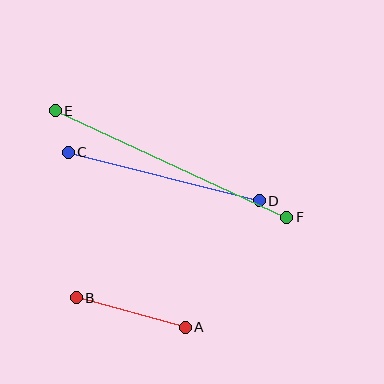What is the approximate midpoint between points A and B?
The midpoint is at approximately (131, 313) pixels.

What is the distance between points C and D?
The distance is approximately 197 pixels.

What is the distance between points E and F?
The distance is approximately 255 pixels.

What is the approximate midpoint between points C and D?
The midpoint is at approximately (164, 176) pixels.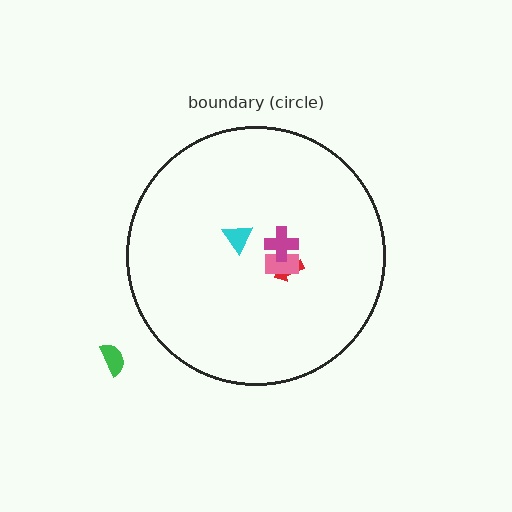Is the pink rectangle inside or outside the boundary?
Inside.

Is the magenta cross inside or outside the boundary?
Inside.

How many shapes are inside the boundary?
4 inside, 1 outside.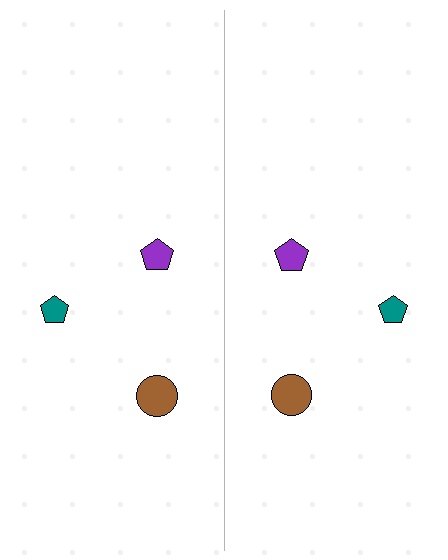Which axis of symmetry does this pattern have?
The pattern has a vertical axis of symmetry running through the center of the image.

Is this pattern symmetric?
Yes, this pattern has bilateral (reflection) symmetry.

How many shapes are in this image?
There are 6 shapes in this image.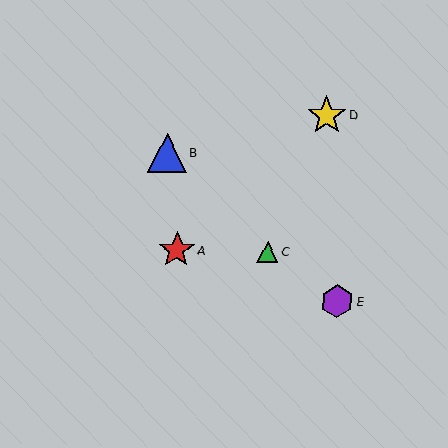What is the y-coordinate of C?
Object C is at y≈252.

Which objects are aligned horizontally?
Objects A, C are aligned horizontally.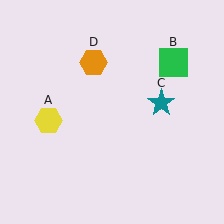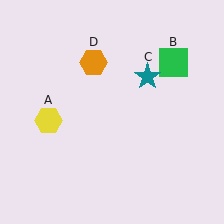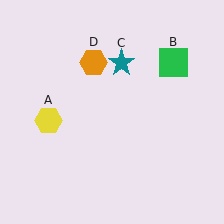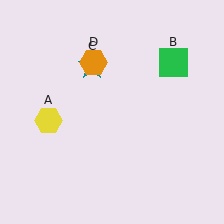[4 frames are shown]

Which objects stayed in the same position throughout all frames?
Yellow hexagon (object A) and green square (object B) and orange hexagon (object D) remained stationary.